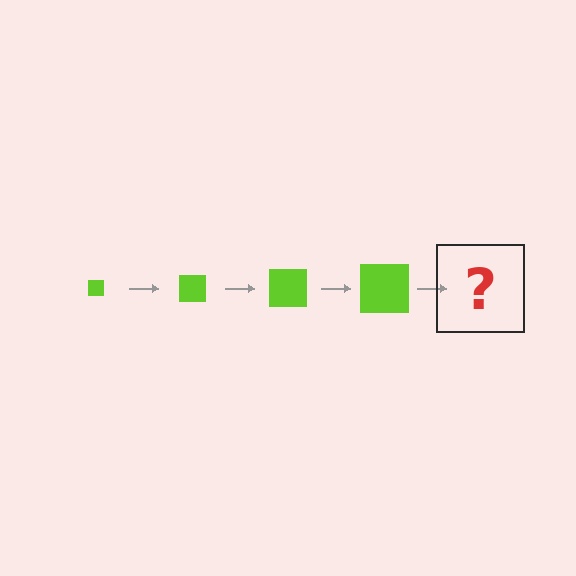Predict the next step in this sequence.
The next step is a lime square, larger than the previous one.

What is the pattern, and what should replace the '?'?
The pattern is that the square gets progressively larger each step. The '?' should be a lime square, larger than the previous one.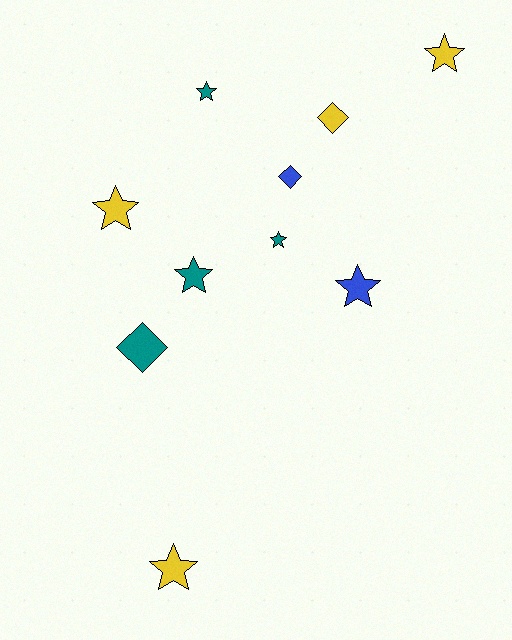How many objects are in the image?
There are 10 objects.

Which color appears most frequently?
Yellow, with 4 objects.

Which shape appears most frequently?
Star, with 7 objects.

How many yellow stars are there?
There are 3 yellow stars.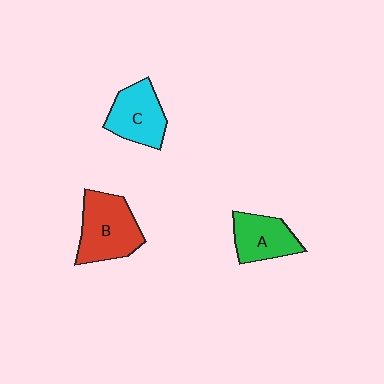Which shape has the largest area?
Shape B (red).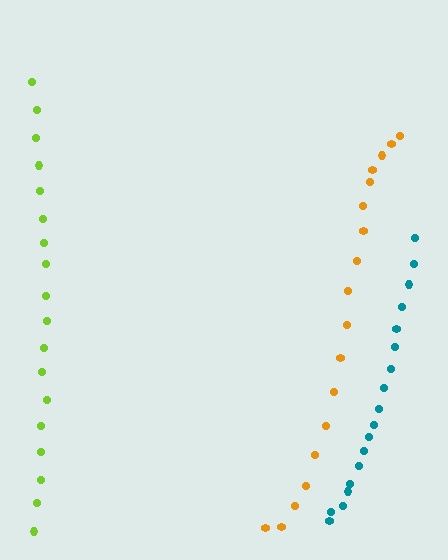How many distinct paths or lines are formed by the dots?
There are 3 distinct paths.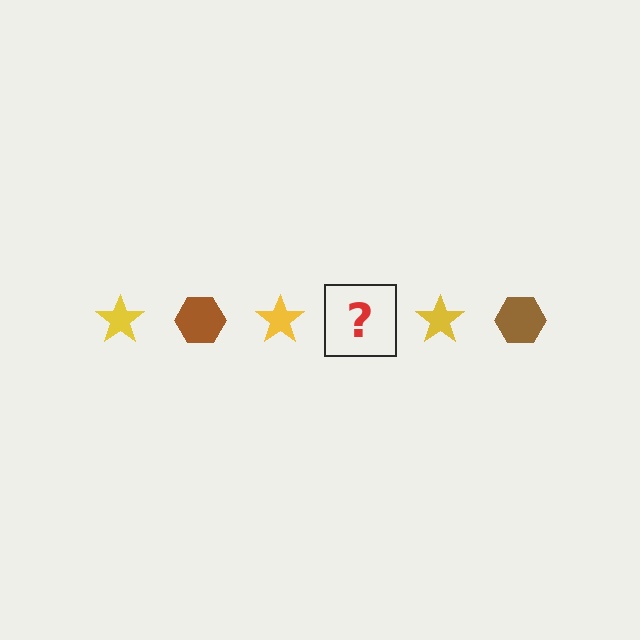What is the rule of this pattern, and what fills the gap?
The rule is that the pattern alternates between yellow star and brown hexagon. The gap should be filled with a brown hexagon.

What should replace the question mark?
The question mark should be replaced with a brown hexagon.